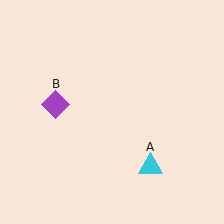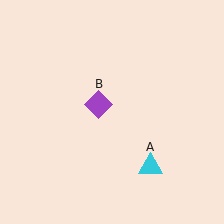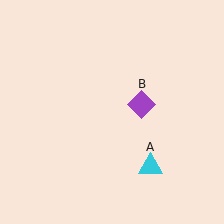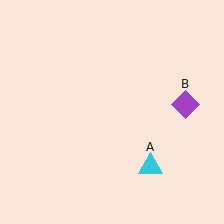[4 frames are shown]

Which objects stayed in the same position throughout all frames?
Cyan triangle (object A) remained stationary.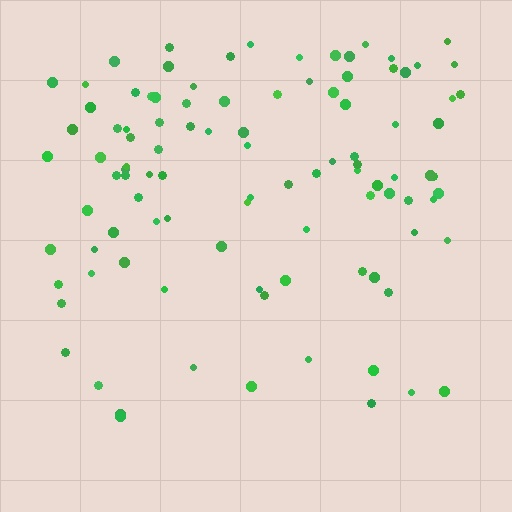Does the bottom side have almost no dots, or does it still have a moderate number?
Still a moderate number, just noticeably fewer than the top.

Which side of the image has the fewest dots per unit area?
The bottom.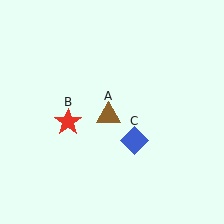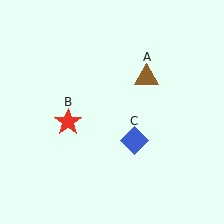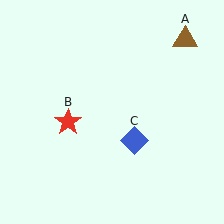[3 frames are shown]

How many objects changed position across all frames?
1 object changed position: brown triangle (object A).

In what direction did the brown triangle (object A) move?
The brown triangle (object A) moved up and to the right.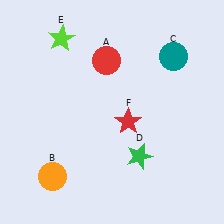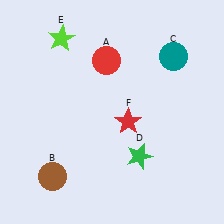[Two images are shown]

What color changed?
The circle (B) changed from orange in Image 1 to brown in Image 2.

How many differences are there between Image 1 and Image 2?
There is 1 difference between the two images.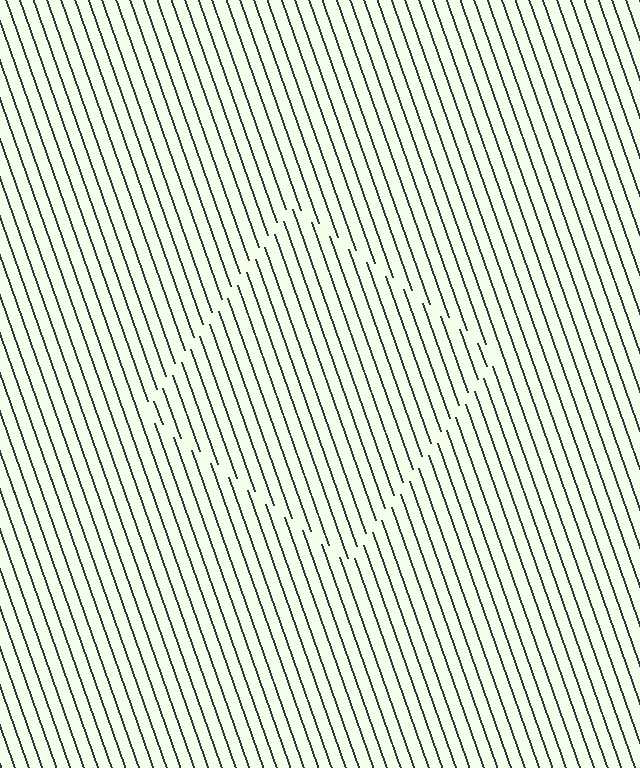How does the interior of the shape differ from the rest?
The interior of the shape contains the same grating, shifted by half a period — the contour is defined by the phase discontinuity where line-ends from the inner and outer gratings abut.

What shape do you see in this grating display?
An illusory square. The interior of the shape contains the same grating, shifted by half a period — the contour is defined by the phase discontinuity where line-ends from the inner and outer gratings abut.